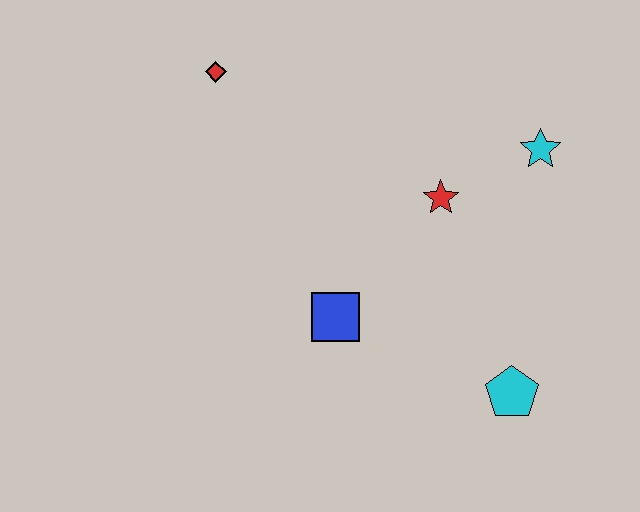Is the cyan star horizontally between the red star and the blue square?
No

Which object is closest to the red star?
The cyan star is closest to the red star.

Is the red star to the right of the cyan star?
No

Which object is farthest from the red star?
The red diamond is farthest from the red star.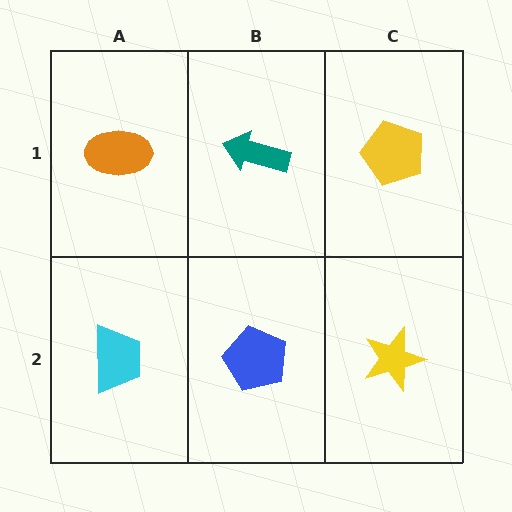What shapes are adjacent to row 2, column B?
A teal arrow (row 1, column B), a cyan trapezoid (row 2, column A), a yellow star (row 2, column C).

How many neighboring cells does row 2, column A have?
2.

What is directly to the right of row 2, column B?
A yellow star.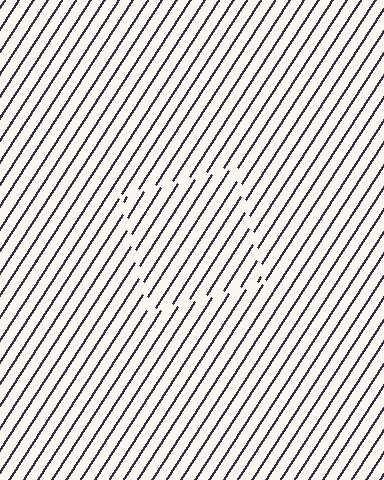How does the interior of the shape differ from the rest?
The interior of the shape contains the same grating, shifted by half a period — the contour is defined by the phase discontinuity where line-ends from the inner and outer gratings abut.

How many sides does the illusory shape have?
4 sides — the line-ends trace a square.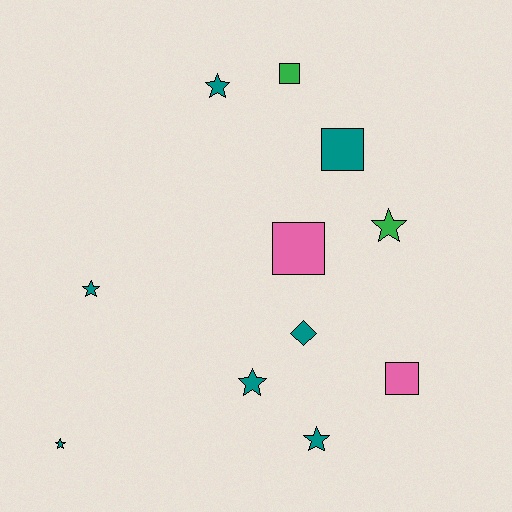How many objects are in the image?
There are 11 objects.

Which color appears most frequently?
Teal, with 7 objects.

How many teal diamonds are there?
There is 1 teal diamond.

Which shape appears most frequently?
Star, with 6 objects.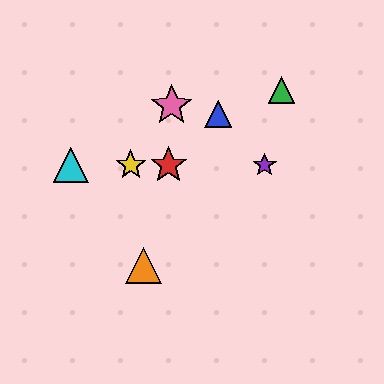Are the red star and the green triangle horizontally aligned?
No, the red star is at y≈165 and the green triangle is at y≈90.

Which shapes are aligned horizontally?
The red star, the yellow star, the purple star, the cyan triangle are aligned horizontally.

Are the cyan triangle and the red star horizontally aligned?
Yes, both are at y≈165.